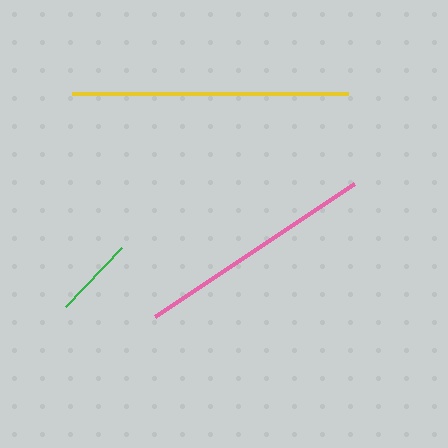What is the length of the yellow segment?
The yellow segment is approximately 275 pixels long.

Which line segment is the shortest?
The green line is the shortest at approximately 82 pixels.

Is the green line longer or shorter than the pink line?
The pink line is longer than the green line.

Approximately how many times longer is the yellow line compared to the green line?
The yellow line is approximately 3.4 times the length of the green line.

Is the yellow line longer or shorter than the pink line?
The yellow line is longer than the pink line.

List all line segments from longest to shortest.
From longest to shortest: yellow, pink, green.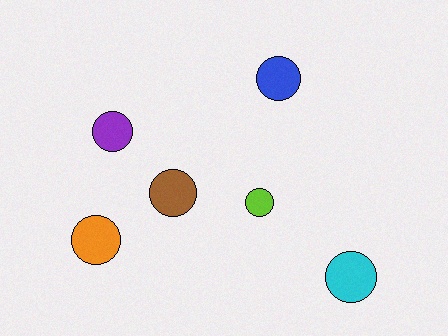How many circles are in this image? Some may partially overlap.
There are 6 circles.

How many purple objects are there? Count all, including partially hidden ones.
There is 1 purple object.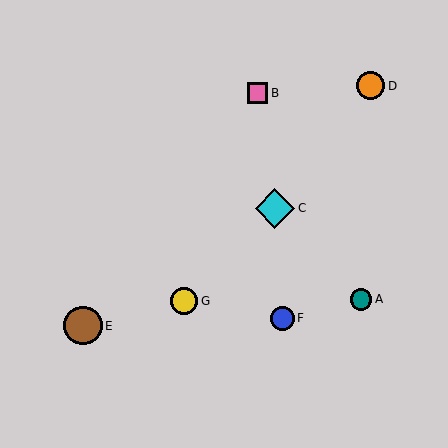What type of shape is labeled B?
Shape B is a pink square.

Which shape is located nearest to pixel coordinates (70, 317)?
The brown circle (labeled E) at (83, 326) is nearest to that location.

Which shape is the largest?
The cyan diamond (labeled C) is the largest.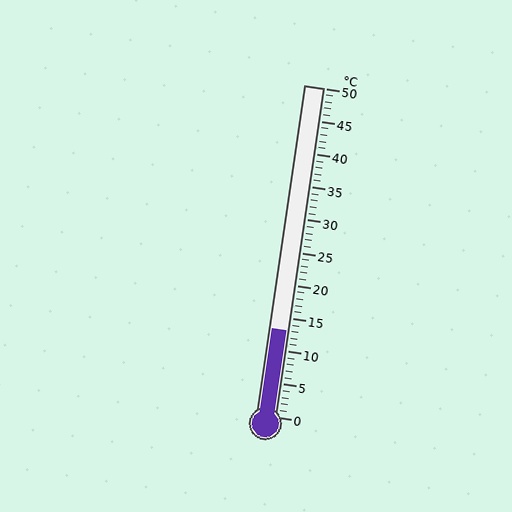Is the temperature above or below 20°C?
The temperature is below 20°C.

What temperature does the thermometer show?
The thermometer shows approximately 13°C.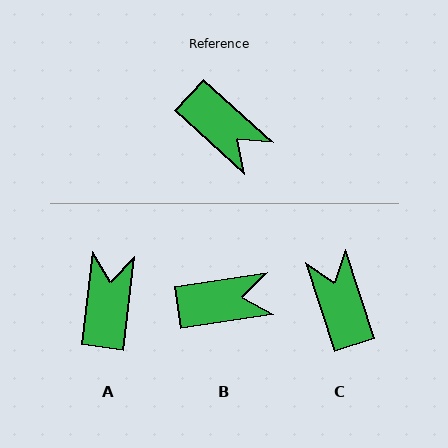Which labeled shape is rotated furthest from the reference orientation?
C, about 150 degrees away.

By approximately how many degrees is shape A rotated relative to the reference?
Approximately 125 degrees counter-clockwise.